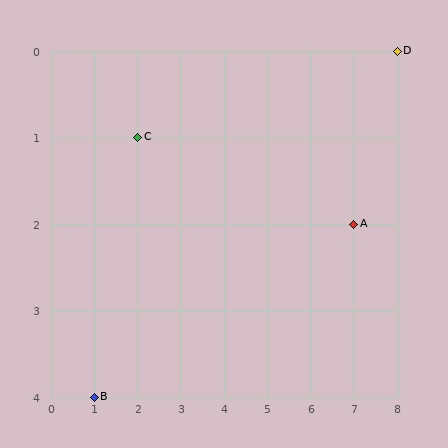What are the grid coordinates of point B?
Point B is at grid coordinates (1, 4).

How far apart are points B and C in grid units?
Points B and C are 1 column and 3 rows apart (about 3.2 grid units diagonally).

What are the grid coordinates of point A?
Point A is at grid coordinates (7, 2).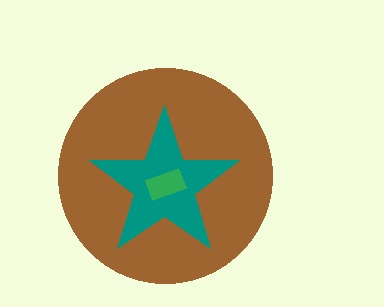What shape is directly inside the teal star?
The green rectangle.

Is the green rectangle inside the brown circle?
Yes.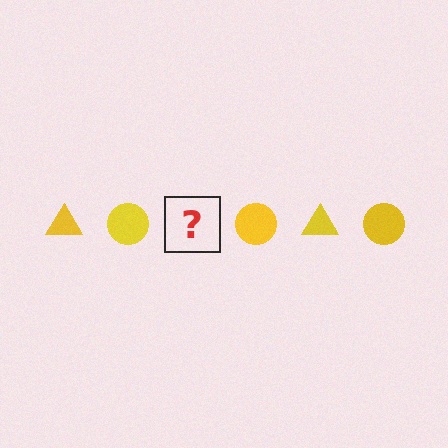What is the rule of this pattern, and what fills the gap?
The rule is that the pattern cycles through triangle, circle shapes in yellow. The gap should be filled with a yellow triangle.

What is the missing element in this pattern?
The missing element is a yellow triangle.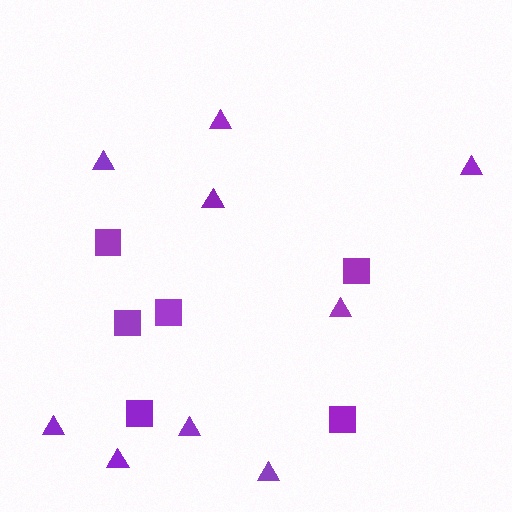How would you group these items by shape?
There are 2 groups: one group of triangles (9) and one group of squares (6).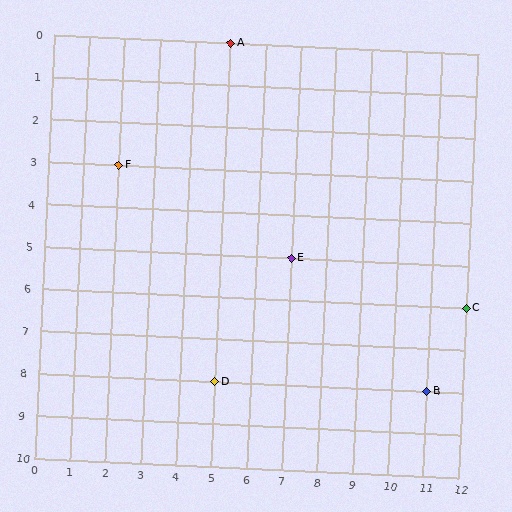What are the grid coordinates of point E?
Point E is at grid coordinates (7, 5).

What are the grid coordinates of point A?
Point A is at grid coordinates (5, 0).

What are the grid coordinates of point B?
Point B is at grid coordinates (11, 8).